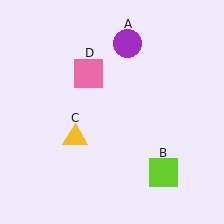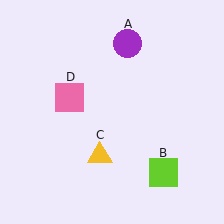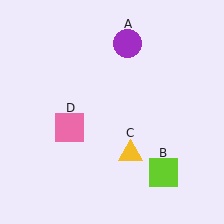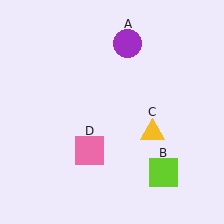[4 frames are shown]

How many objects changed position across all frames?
2 objects changed position: yellow triangle (object C), pink square (object D).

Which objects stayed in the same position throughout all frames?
Purple circle (object A) and lime square (object B) remained stationary.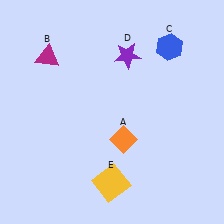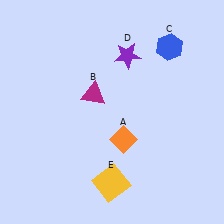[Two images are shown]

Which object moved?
The magenta triangle (B) moved right.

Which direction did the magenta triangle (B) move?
The magenta triangle (B) moved right.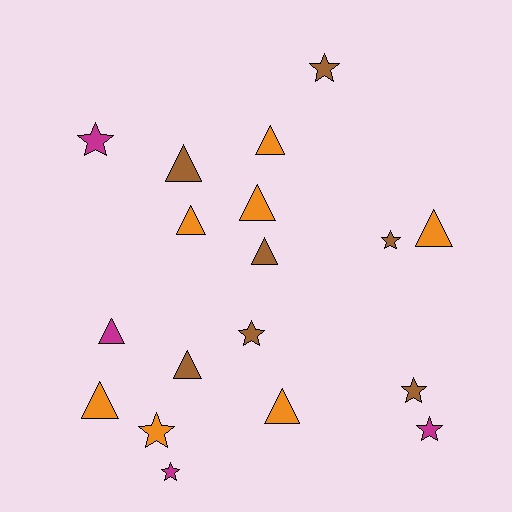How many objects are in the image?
There are 18 objects.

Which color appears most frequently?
Orange, with 7 objects.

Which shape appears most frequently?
Triangle, with 10 objects.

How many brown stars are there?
There are 4 brown stars.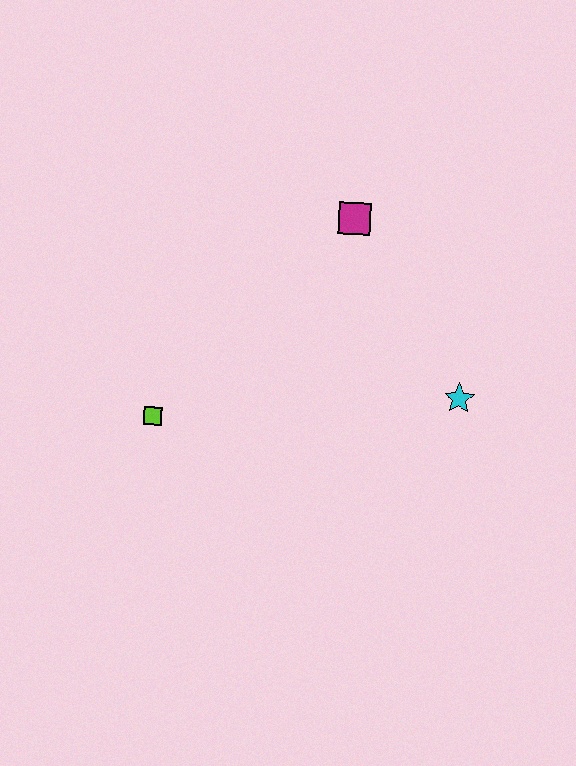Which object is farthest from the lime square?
The cyan star is farthest from the lime square.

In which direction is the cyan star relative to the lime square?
The cyan star is to the right of the lime square.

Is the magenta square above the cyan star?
Yes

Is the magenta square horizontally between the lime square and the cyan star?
Yes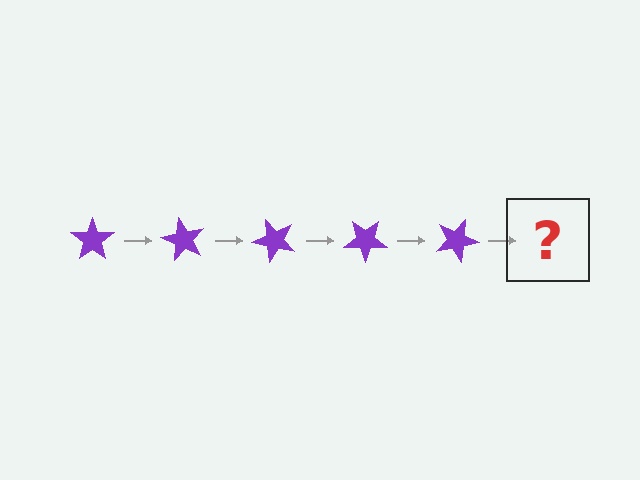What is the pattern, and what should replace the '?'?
The pattern is that the star rotates 60 degrees each step. The '?' should be a purple star rotated 300 degrees.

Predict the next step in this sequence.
The next step is a purple star rotated 300 degrees.